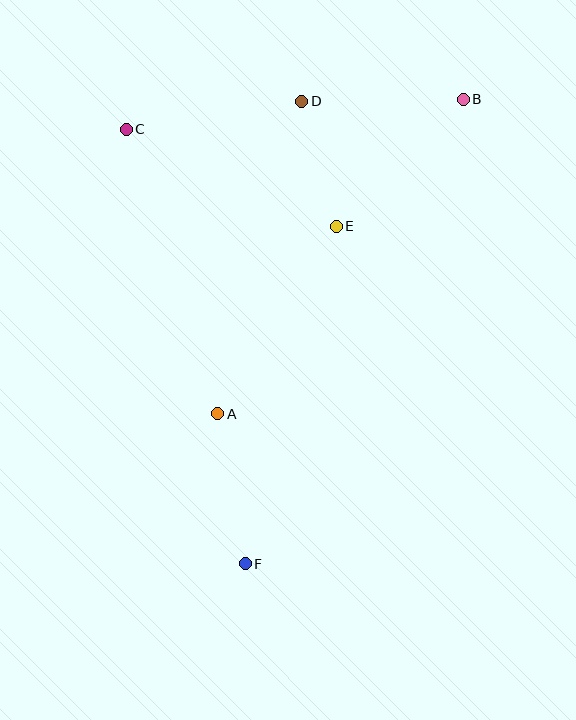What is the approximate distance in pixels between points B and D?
The distance between B and D is approximately 162 pixels.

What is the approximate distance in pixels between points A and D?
The distance between A and D is approximately 324 pixels.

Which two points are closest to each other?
Points D and E are closest to each other.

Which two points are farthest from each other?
Points B and F are farthest from each other.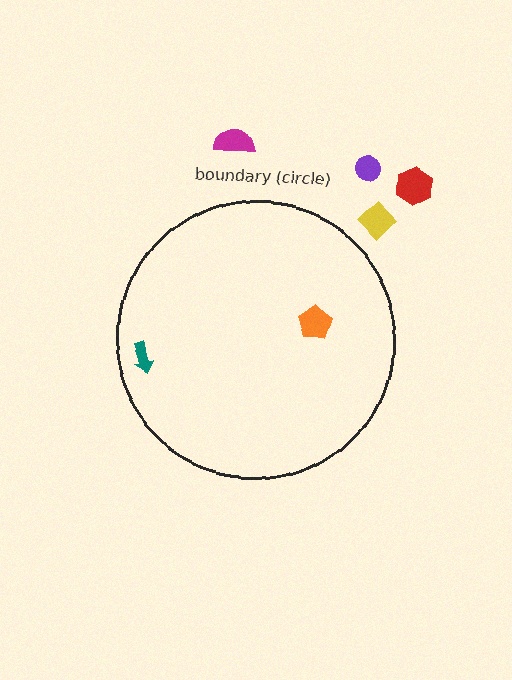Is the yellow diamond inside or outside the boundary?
Outside.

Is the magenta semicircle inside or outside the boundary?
Outside.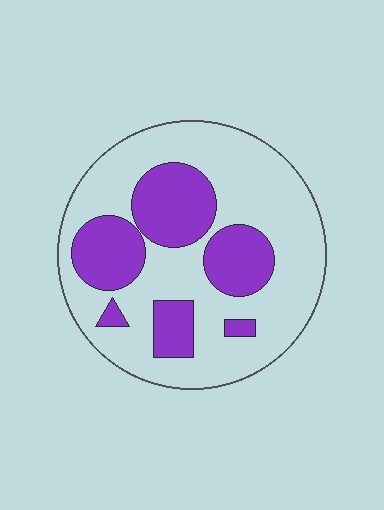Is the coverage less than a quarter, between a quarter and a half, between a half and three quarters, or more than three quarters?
Between a quarter and a half.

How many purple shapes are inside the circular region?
6.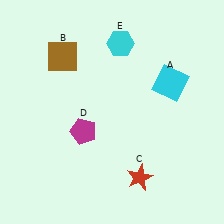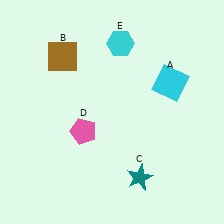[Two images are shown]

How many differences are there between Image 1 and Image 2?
There are 2 differences between the two images.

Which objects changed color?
C changed from red to teal. D changed from magenta to pink.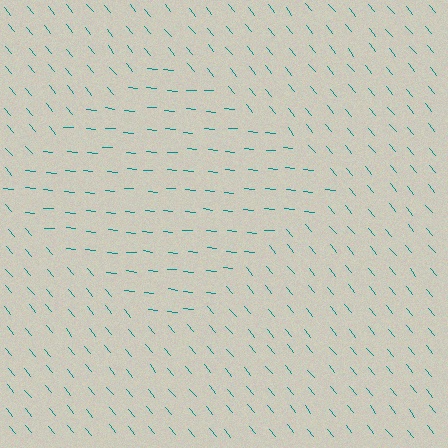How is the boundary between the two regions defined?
The boundary is defined purely by a change in line orientation (approximately 45 degrees difference). All lines are the same color and thickness.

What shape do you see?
I see a diamond.